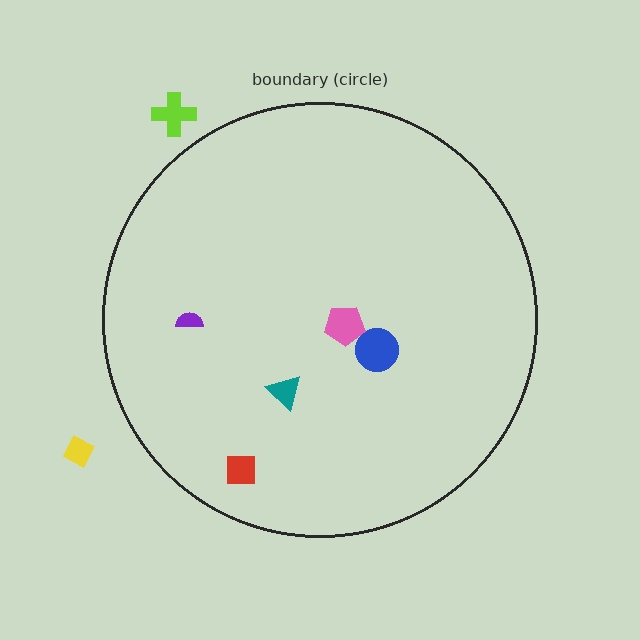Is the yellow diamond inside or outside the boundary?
Outside.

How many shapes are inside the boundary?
5 inside, 2 outside.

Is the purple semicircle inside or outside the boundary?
Inside.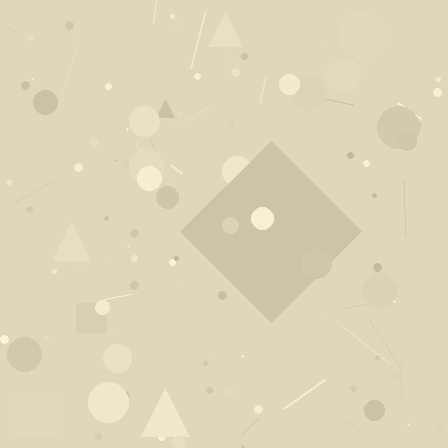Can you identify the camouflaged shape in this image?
The camouflaged shape is a diamond.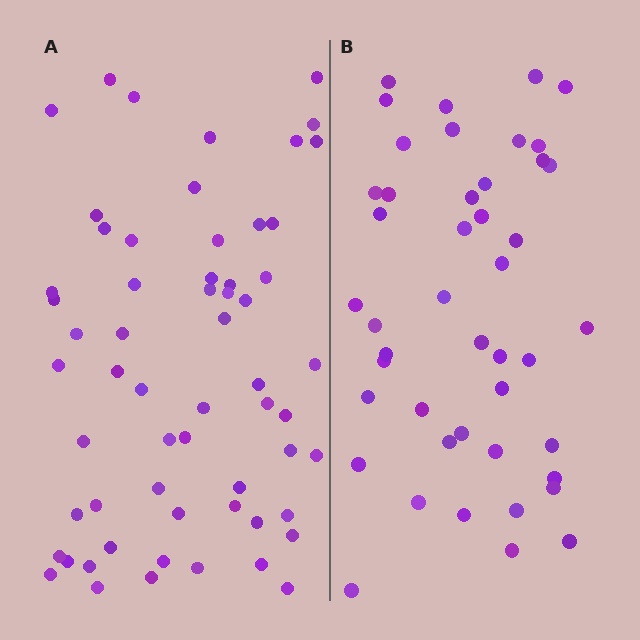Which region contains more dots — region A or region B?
Region A (the left region) has more dots.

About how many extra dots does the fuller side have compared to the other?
Region A has approximately 15 more dots than region B.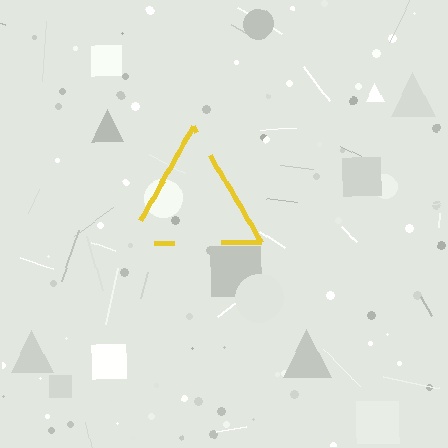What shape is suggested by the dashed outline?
The dashed outline suggests a triangle.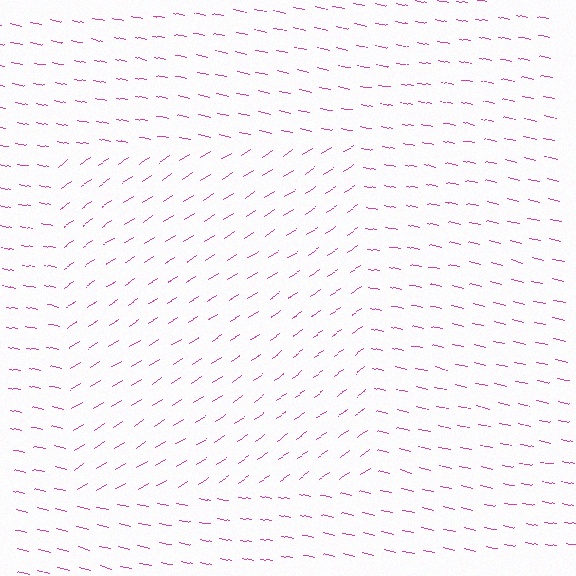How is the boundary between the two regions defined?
The boundary is defined purely by a change in line orientation (approximately 45 degrees difference). All lines are the same color and thickness.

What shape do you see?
I see a rectangle.